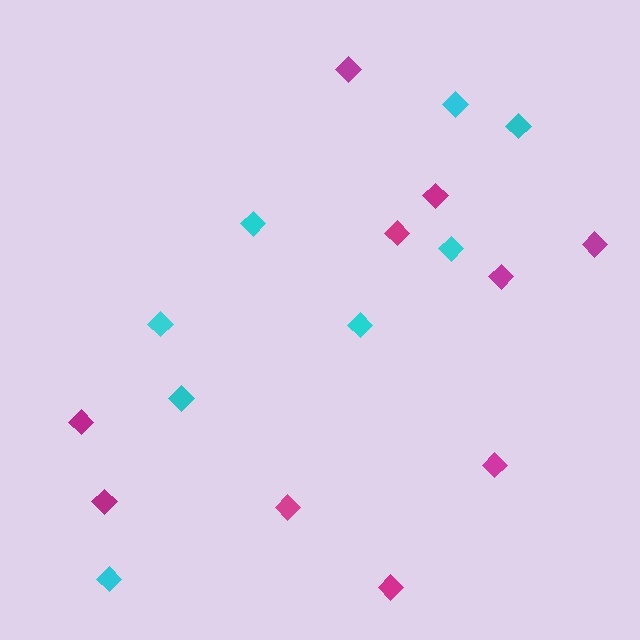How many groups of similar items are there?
There are 2 groups: one group of cyan diamonds (8) and one group of magenta diamonds (10).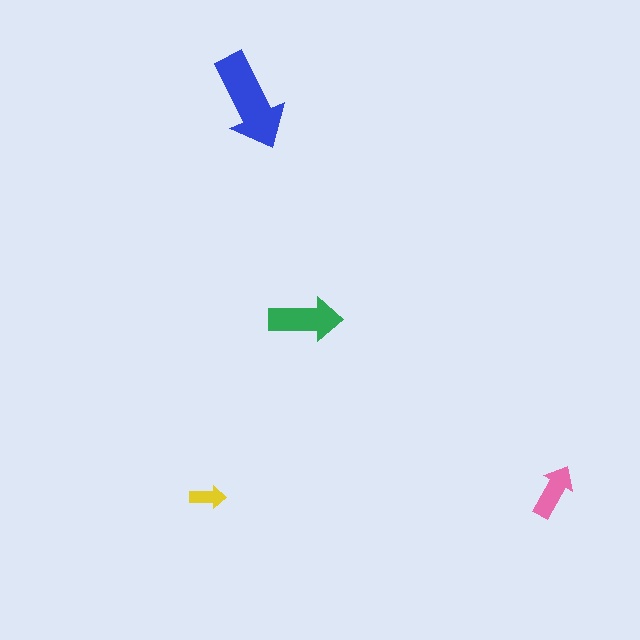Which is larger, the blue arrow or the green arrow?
The blue one.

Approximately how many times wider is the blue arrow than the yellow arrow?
About 2.5 times wider.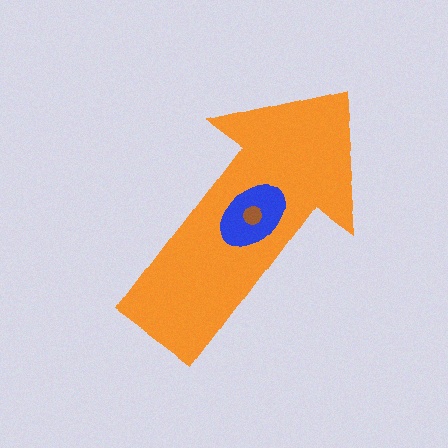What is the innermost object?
The brown circle.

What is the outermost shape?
The orange arrow.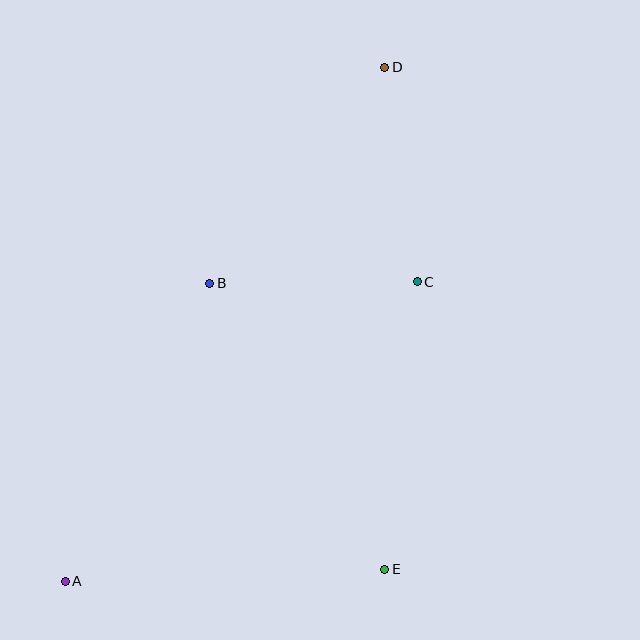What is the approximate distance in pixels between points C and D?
The distance between C and D is approximately 217 pixels.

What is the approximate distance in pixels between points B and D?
The distance between B and D is approximately 278 pixels.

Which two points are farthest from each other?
Points A and D are farthest from each other.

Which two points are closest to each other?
Points B and C are closest to each other.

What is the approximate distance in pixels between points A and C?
The distance between A and C is approximately 462 pixels.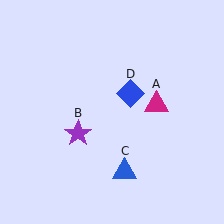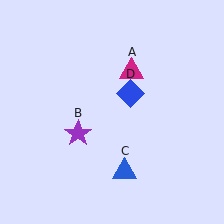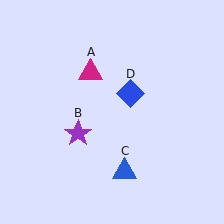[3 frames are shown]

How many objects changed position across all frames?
1 object changed position: magenta triangle (object A).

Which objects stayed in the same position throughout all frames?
Purple star (object B) and blue triangle (object C) and blue diamond (object D) remained stationary.